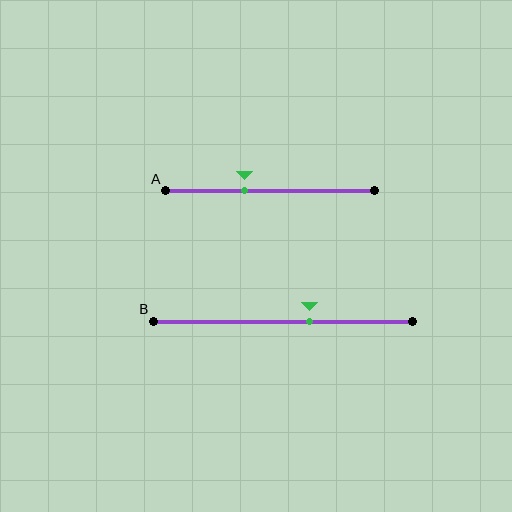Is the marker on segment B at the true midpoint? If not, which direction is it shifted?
No, the marker on segment B is shifted to the right by about 10% of the segment length.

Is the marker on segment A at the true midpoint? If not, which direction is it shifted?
No, the marker on segment A is shifted to the left by about 12% of the segment length.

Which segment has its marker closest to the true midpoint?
Segment B has its marker closest to the true midpoint.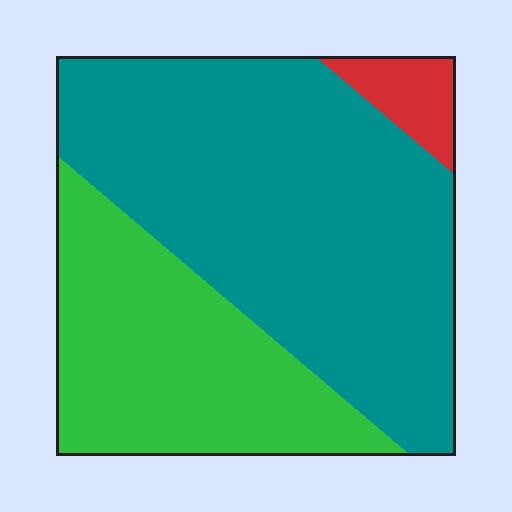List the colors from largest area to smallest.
From largest to smallest: teal, green, red.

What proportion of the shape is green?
Green covers about 35% of the shape.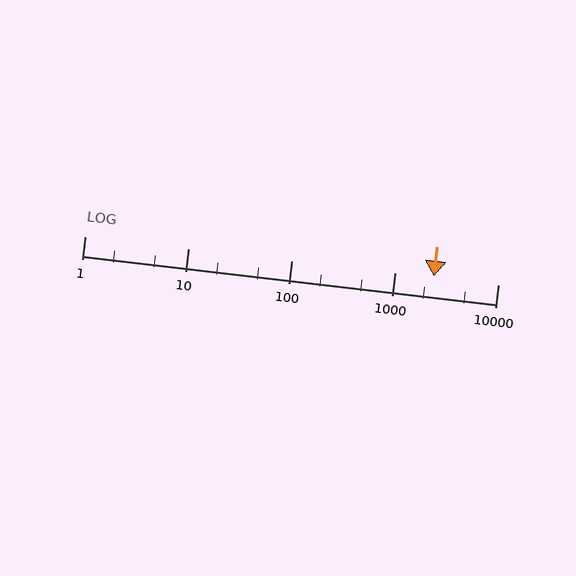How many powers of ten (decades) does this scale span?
The scale spans 4 decades, from 1 to 10000.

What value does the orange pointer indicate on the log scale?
The pointer indicates approximately 2400.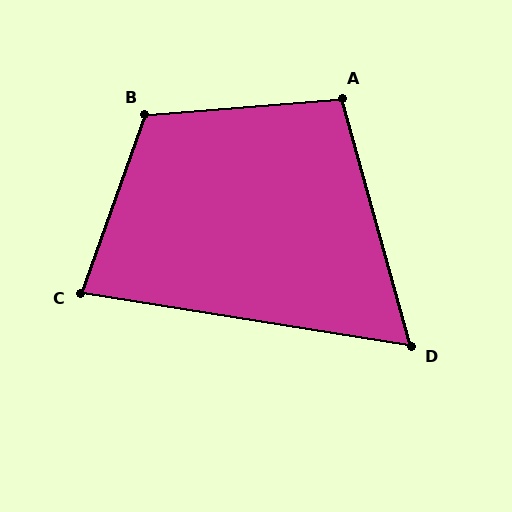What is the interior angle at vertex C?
Approximately 79 degrees (acute).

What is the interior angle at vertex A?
Approximately 101 degrees (obtuse).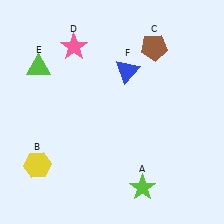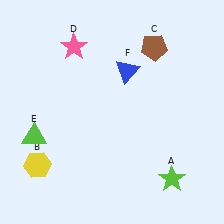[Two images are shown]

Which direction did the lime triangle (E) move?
The lime triangle (E) moved down.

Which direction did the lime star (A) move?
The lime star (A) moved right.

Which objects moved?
The objects that moved are: the lime star (A), the lime triangle (E).